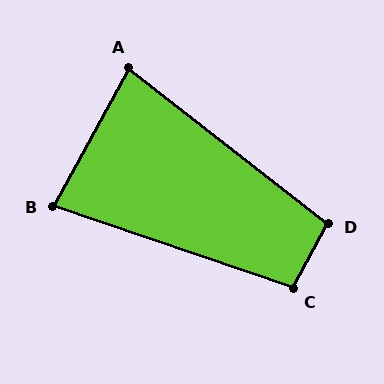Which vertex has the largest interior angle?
D, at approximately 100 degrees.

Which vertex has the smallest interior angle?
B, at approximately 80 degrees.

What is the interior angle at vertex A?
Approximately 81 degrees (acute).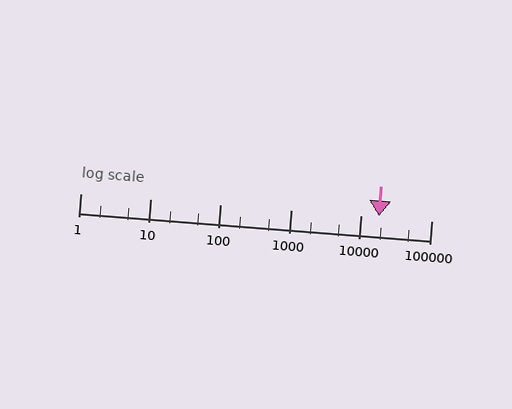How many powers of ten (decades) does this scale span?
The scale spans 5 decades, from 1 to 100000.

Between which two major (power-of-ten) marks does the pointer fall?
The pointer is between 10000 and 100000.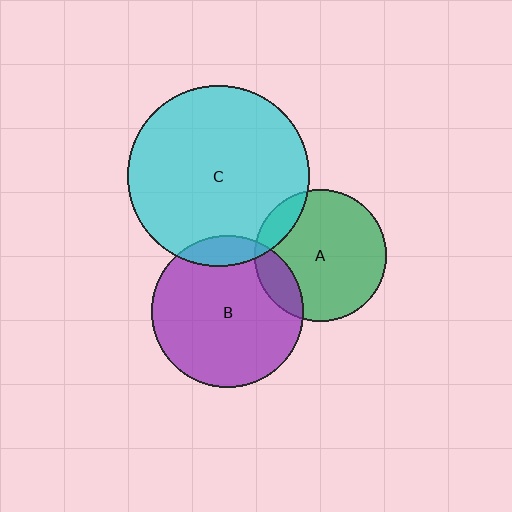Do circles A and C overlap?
Yes.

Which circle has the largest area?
Circle C (cyan).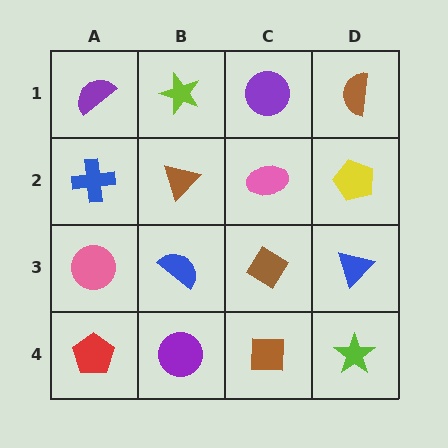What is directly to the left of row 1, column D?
A purple circle.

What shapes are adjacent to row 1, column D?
A yellow pentagon (row 2, column D), a purple circle (row 1, column C).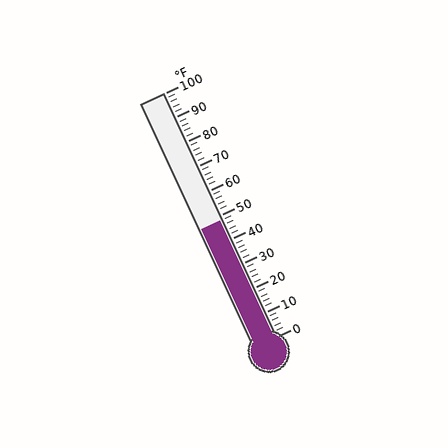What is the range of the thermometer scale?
The thermometer scale ranges from 0°F to 100°F.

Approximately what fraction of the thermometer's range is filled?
The thermometer is filled to approximately 50% of its range.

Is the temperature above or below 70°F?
The temperature is below 70°F.